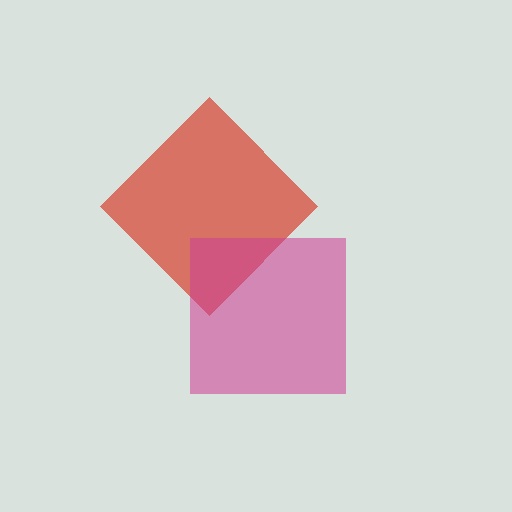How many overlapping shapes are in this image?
There are 2 overlapping shapes in the image.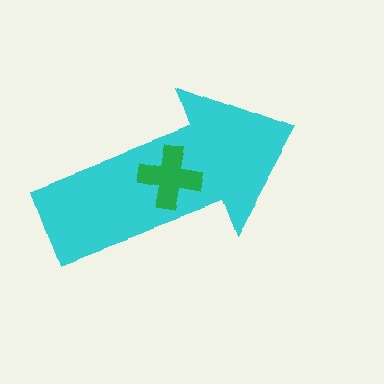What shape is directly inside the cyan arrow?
The green cross.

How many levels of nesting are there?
2.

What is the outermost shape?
The cyan arrow.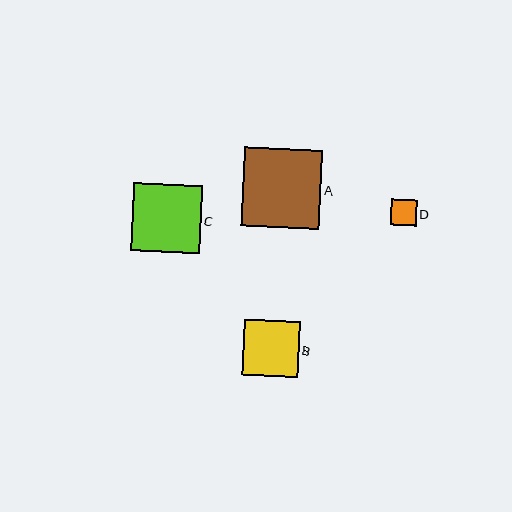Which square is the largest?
Square A is the largest with a size of approximately 79 pixels.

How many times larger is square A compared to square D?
Square A is approximately 3.0 times the size of square D.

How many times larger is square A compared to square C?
Square A is approximately 1.2 times the size of square C.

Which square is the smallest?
Square D is the smallest with a size of approximately 26 pixels.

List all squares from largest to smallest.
From largest to smallest: A, C, B, D.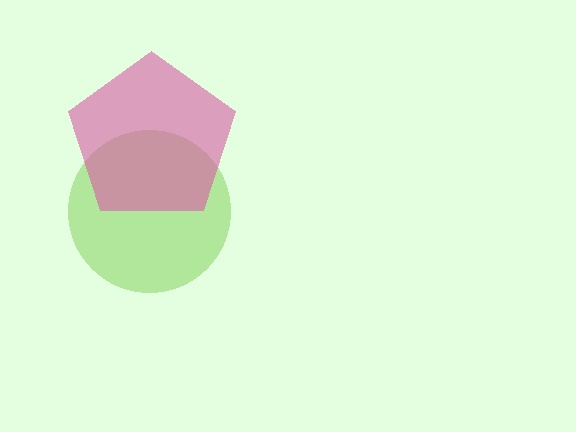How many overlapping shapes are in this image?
There are 2 overlapping shapes in the image.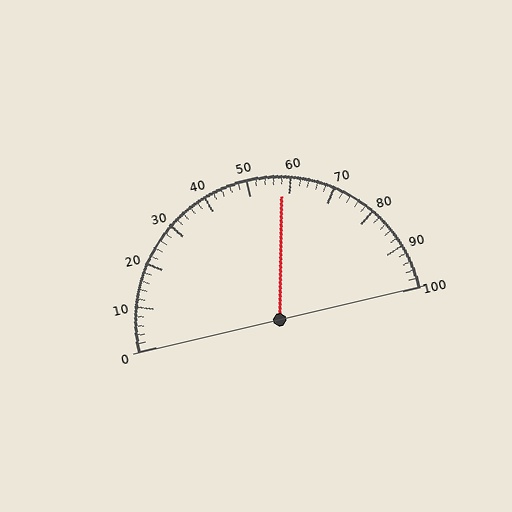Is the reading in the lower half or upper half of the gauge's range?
The reading is in the upper half of the range (0 to 100).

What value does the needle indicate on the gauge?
The needle indicates approximately 58.